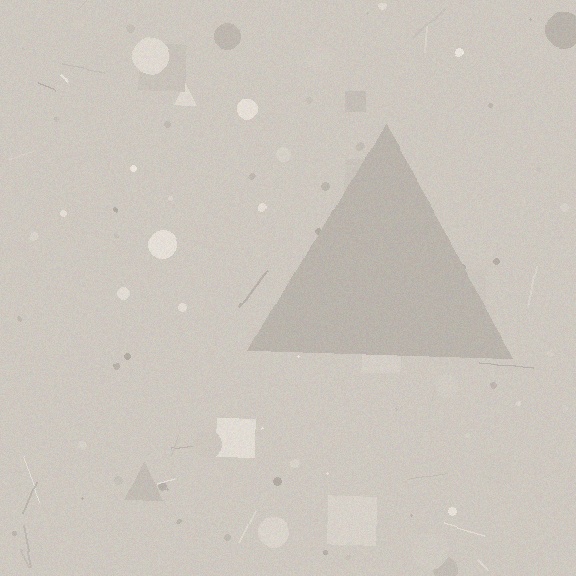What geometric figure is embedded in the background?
A triangle is embedded in the background.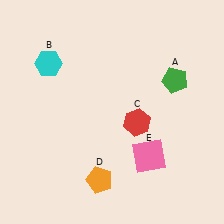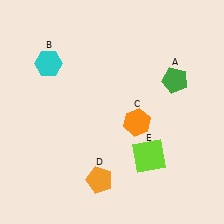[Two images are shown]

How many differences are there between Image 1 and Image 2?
There are 2 differences between the two images.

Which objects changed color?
C changed from red to orange. E changed from pink to lime.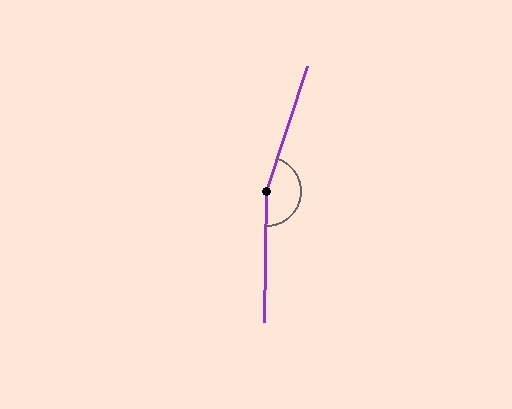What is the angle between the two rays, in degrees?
Approximately 163 degrees.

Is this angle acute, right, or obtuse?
It is obtuse.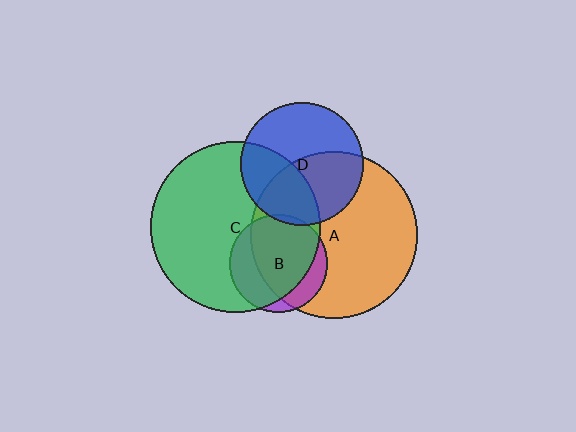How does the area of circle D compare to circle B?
Approximately 1.6 times.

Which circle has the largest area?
Circle C (green).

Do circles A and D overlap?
Yes.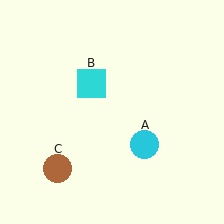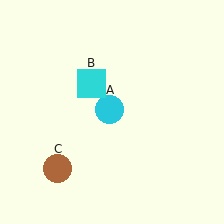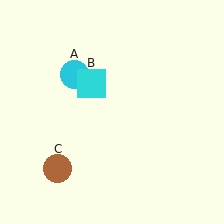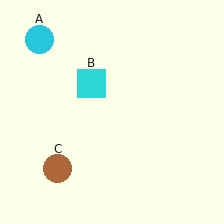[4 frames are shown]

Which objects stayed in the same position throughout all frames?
Cyan square (object B) and brown circle (object C) remained stationary.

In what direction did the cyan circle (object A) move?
The cyan circle (object A) moved up and to the left.